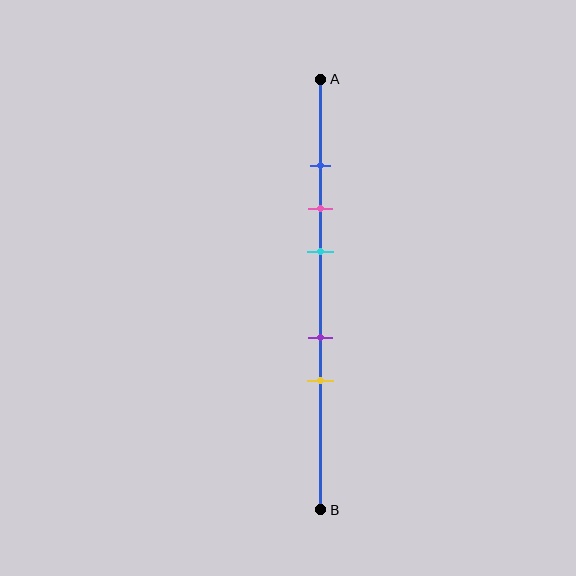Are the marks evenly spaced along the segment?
No, the marks are not evenly spaced.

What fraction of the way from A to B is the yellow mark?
The yellow mark is approximately 70% (0.7) of the way from A to B.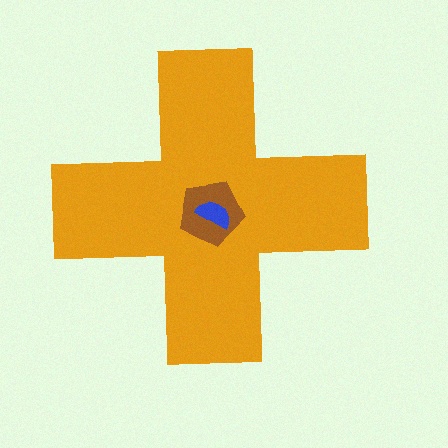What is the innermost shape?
The blue semicircle.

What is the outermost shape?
The orange cross.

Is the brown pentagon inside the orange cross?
Yes.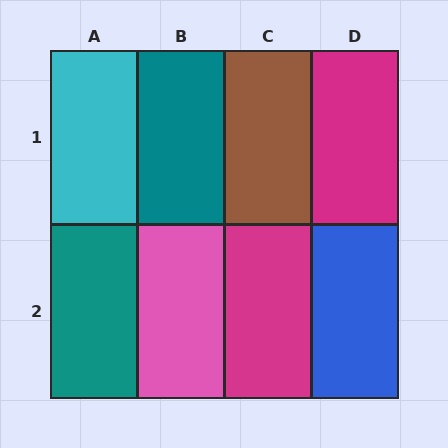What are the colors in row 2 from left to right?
Teal, pink, magenta, blue.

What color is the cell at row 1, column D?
Magenta.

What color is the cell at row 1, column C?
Brown.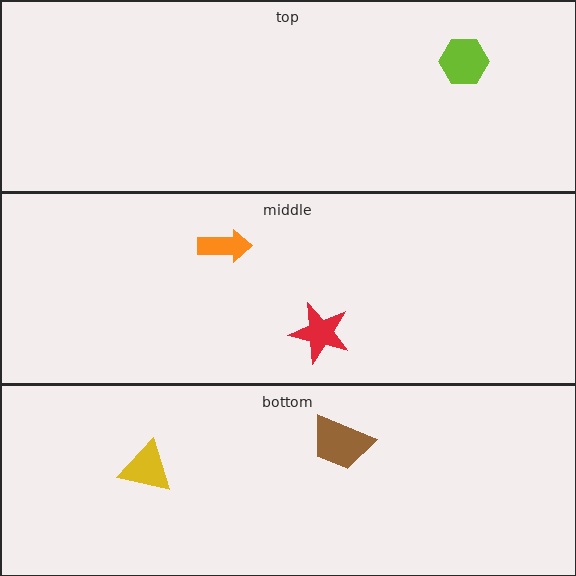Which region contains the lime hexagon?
The top region.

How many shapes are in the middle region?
2.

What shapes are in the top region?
The lime hexagon.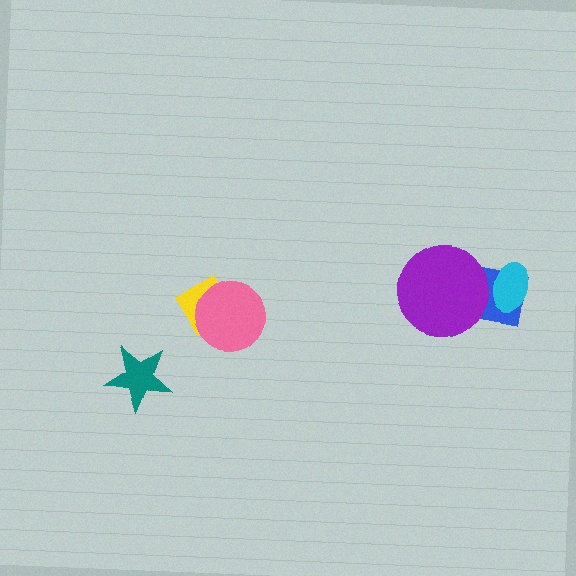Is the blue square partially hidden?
Yes, it is partially covered by another shape.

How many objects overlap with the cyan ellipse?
1 object overlaps with the cyan ellipse.